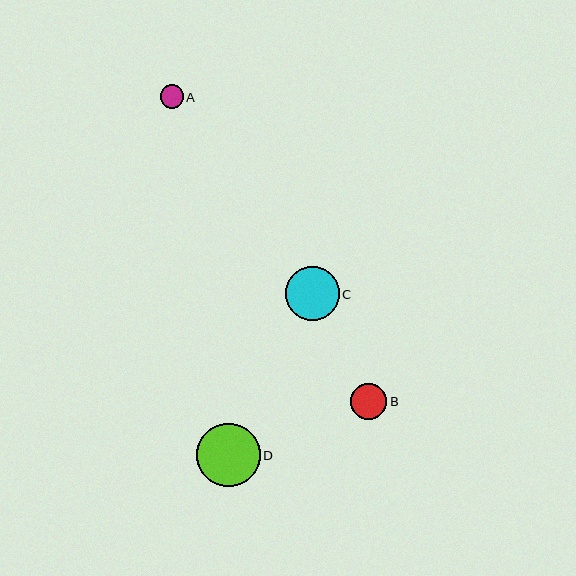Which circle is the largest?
Circle D is the largest with a size of approximately 64 pixels.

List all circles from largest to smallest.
From largest to smallest: D, C, B, A.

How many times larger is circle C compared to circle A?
Circle C is approximately 2.3 times the size of circle A.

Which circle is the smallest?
Circle A is the smallest with a size of approximately 23 pixels.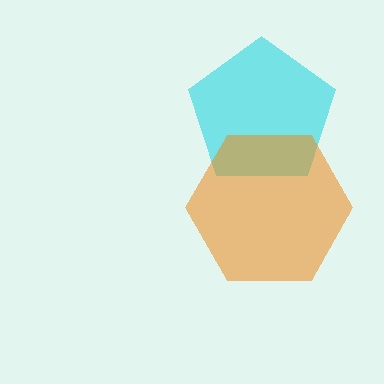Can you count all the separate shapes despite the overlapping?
Yes, there are 2 separate shapes.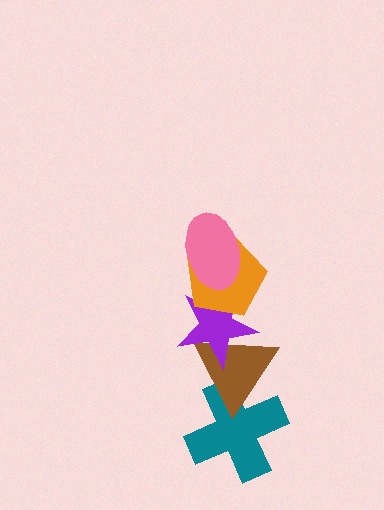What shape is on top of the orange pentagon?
The pink ellipse is on top of the orange pentagon.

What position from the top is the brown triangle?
The brown triangle is 4th from the top.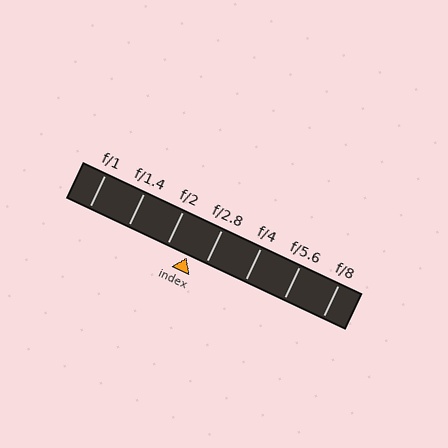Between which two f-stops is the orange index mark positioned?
The index mark is between f/2 and f/2.8.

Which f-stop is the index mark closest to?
The index mark is closest to f/2.8.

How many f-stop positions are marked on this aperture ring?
There are 7 f-stop positions marked.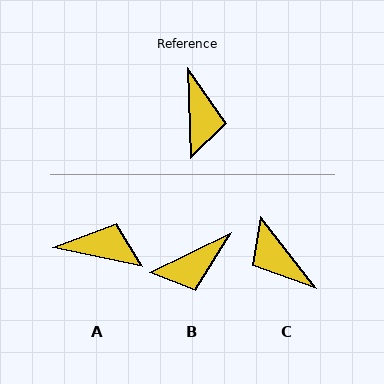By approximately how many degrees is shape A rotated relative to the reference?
Approximately 76 degrees counter-clockwise.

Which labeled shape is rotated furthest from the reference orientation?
C, about 144 degrees away.